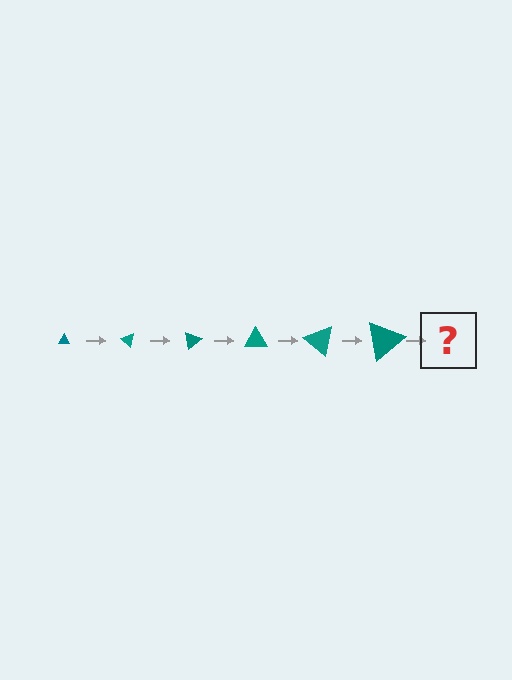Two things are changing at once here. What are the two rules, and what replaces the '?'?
The two rules are that the triangle grows larger each step and it rotates 40 degrees each step. The '?' should be a triangle, larger than the previous one and rotated 240 degrees from the start.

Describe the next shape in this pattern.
It should be a triangle, larger than the previous one and rotated 240 degrees from the start.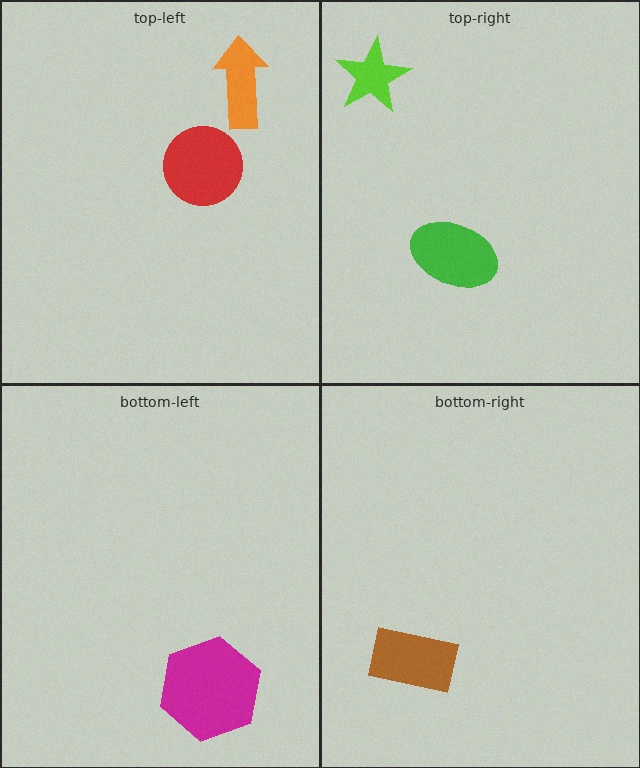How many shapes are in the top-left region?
2.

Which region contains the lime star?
The top-right region.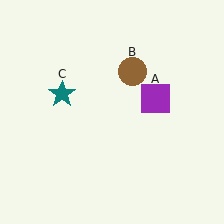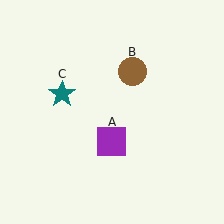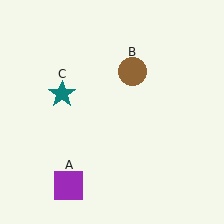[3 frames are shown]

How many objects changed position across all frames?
1 object changed position: purple square (object A).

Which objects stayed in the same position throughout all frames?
Brown circle (object B) and teal star (object C) remained stationary.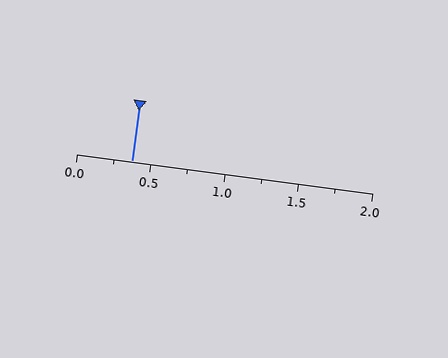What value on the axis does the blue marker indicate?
The marker indicates approximately 0.38.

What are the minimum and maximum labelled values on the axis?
The axis runs from 0.0 to 2.0.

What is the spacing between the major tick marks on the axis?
The major ticks are spaced 0.5 apart.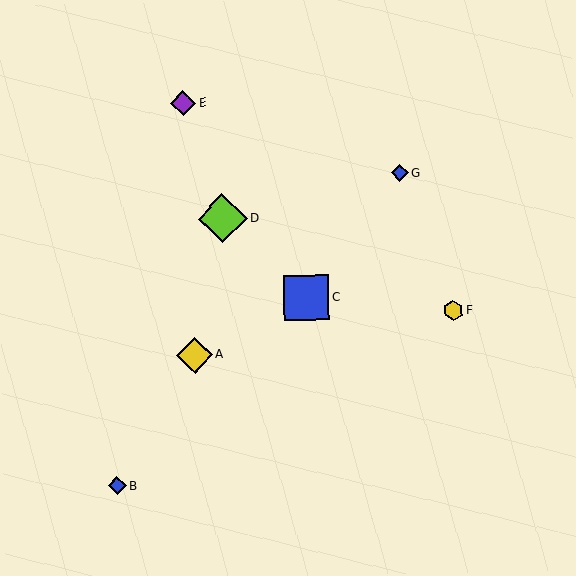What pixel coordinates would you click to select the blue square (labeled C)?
Click at (306, 297) to select the blue square C.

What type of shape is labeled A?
Shape A is a yellow diamond.